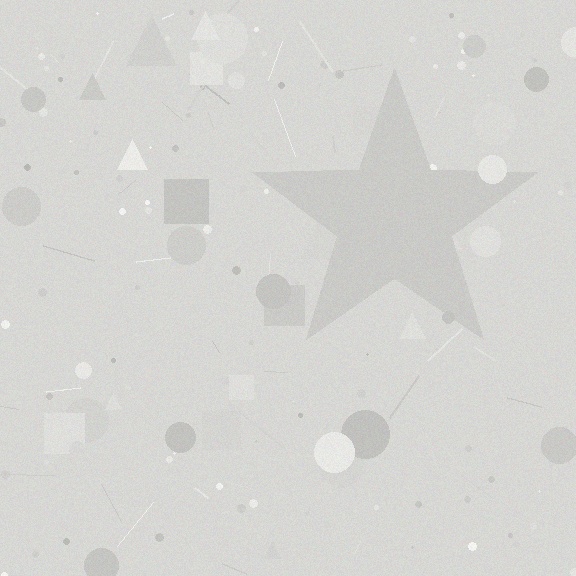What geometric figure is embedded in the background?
A star is embedded in the background.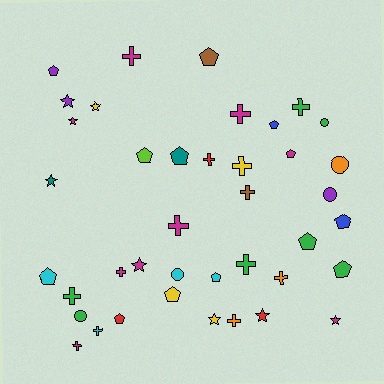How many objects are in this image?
There are 40 objects.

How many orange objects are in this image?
There are 3 orange objects.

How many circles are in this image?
There are 5 circles.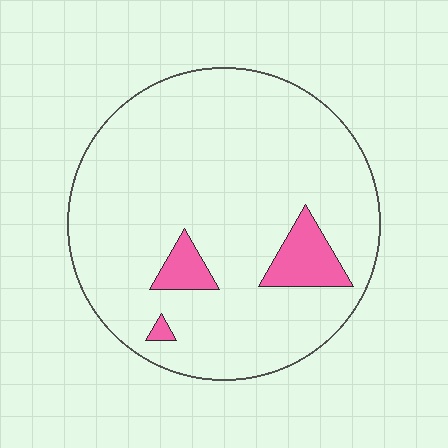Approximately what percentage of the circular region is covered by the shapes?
Approximately 10%.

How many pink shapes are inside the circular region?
3.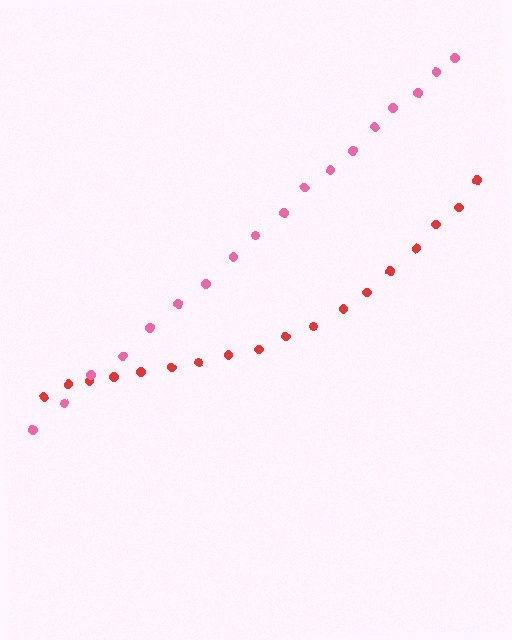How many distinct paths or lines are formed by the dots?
There are 2 distinct paths.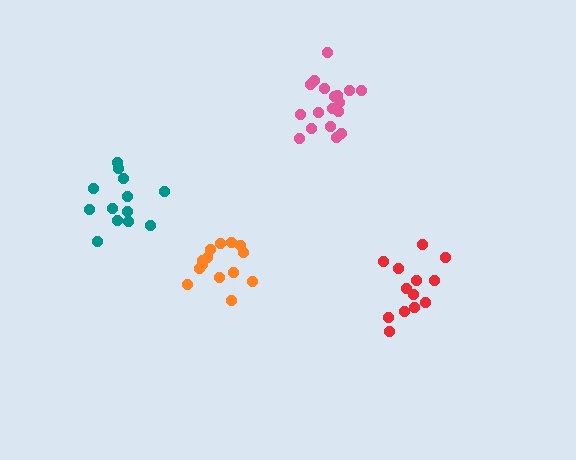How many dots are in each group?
Group 1: 14 dots, Group 2: 13 dots, Group 3: 13 dots, Group 4: 18 dots (58 total).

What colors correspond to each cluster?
The clusters are colored: orange, red, teal, pink.